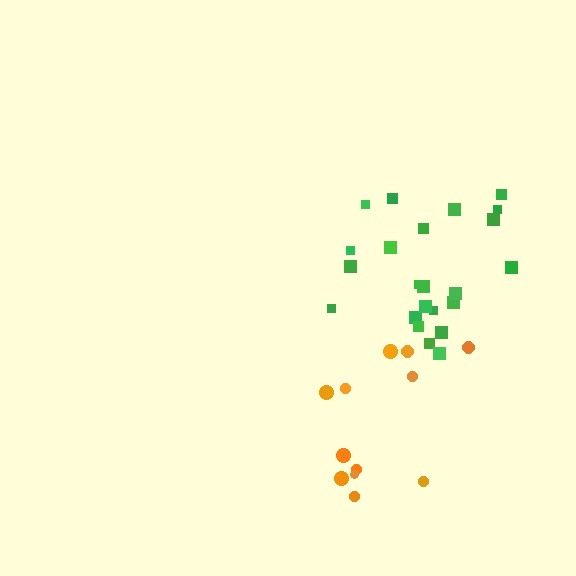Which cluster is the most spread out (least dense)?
Orange.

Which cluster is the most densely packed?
Green.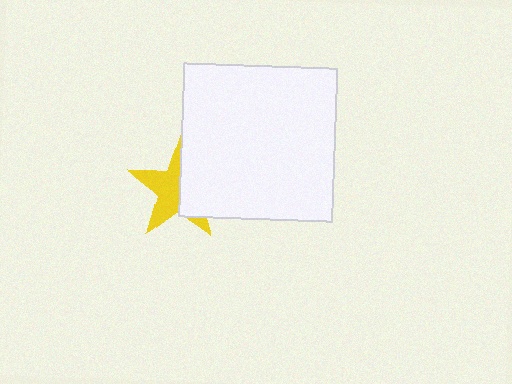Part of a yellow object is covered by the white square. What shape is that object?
It is a star.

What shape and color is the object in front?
The object in front is a white square.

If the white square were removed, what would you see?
You would see the complete yellow star.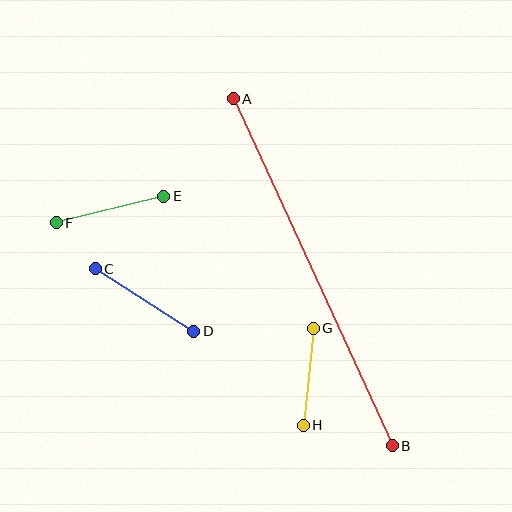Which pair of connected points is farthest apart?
Points A and B are farthest apart.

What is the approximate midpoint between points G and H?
The midpoint is at approximately (308, 377) pixels.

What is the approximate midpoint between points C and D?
The midpoint is at approximately (144, 300) pixels.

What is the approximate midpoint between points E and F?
The midpoint is at approximately (110, 210) pixels.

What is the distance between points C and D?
The distance is approximately 117 pixels.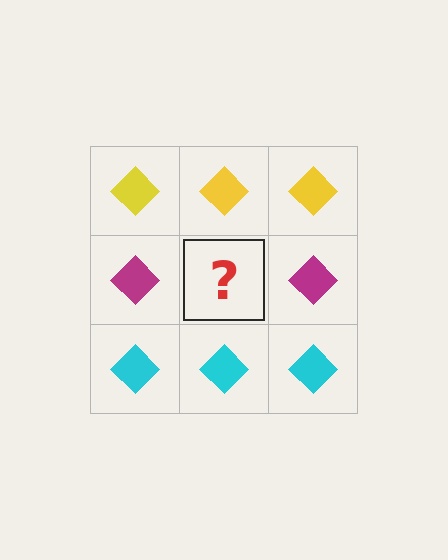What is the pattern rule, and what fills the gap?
The rule is that each row has a consistent color. The gap should be filled with a magenta diamond.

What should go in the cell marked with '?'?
The missing cell should contain a magenta diamond.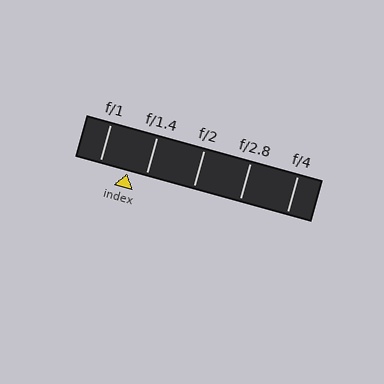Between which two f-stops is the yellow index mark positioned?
The index mark is between f/1 and f/1.4.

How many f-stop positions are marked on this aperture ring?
There are 5 f-stop positions marked.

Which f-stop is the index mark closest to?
The index mark is closest to f/1.4.